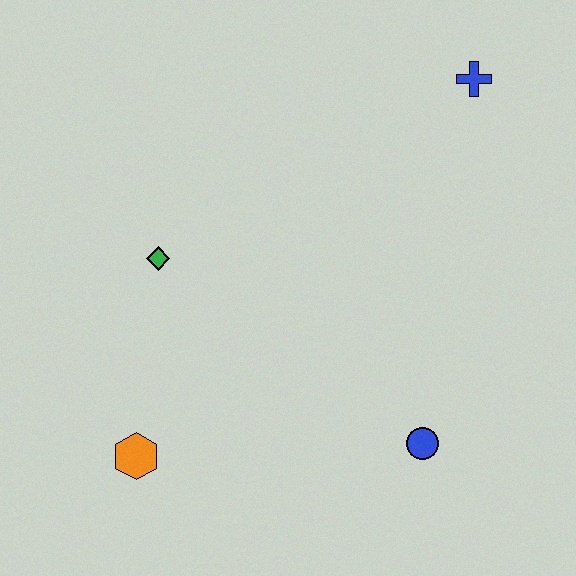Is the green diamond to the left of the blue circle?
Yes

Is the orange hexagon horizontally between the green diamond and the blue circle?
No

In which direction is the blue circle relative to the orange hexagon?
The blue circle is to the right of the orange hexagon.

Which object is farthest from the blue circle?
The blue cross is farthest from the blue circle.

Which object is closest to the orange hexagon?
The green diamond is closest to the orange hexagon.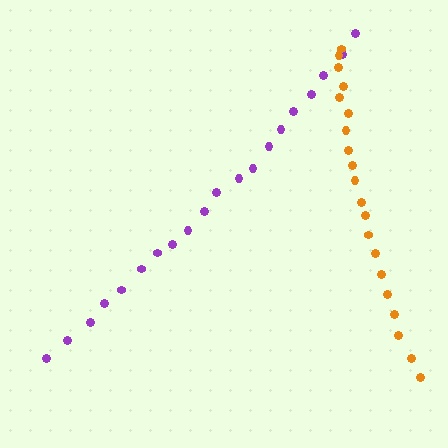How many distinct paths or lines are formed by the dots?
There are 2 distinct paths.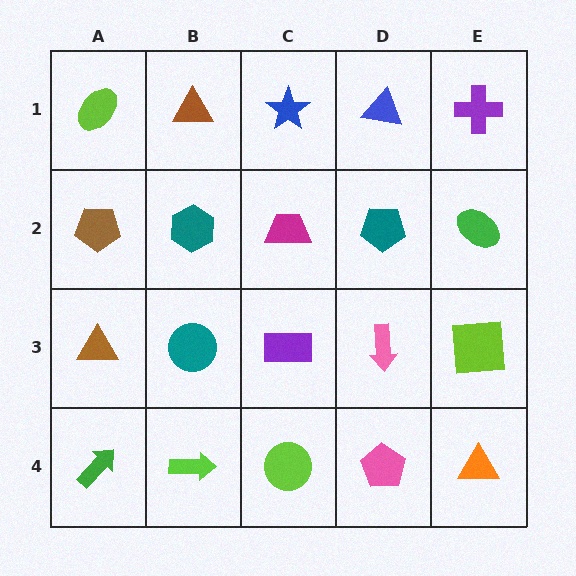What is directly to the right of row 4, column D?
An orange triangle.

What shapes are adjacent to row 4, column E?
A lime square (row 3, column E), a pink pentagon (row 4, column D).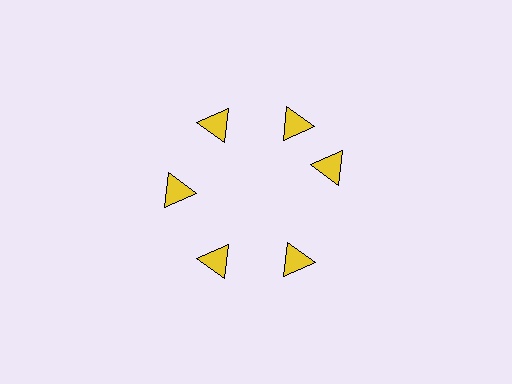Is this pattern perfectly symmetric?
No. The 6 yellow triangles are arranged in a ring, but one element near the 3 o'clock position is rotated out of alignment along the ring, breaking the 6-fold rotational symmetry.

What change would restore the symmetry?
The symmetry would be restored by rotating it back into even spacing with its neighbors so that all 6 triangles sit at equal angles and equal distance from the center.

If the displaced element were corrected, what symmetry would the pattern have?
It would have 6-fold rotational symmetry — the pattern would map onto itself every 60 degrees.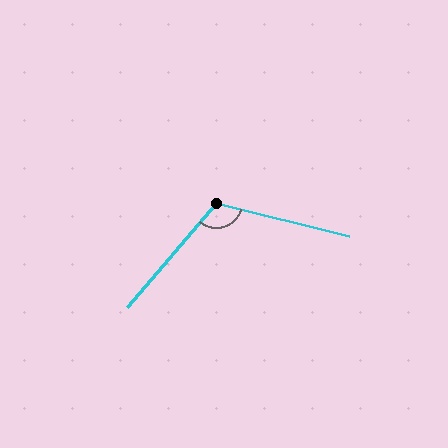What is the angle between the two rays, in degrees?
Approximately 116 degrees.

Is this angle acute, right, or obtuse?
It is obtuse.